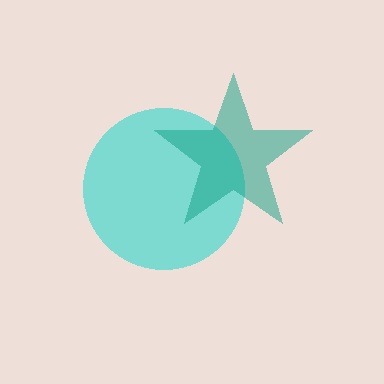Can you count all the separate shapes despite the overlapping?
Yes, there are 2 separate shapes.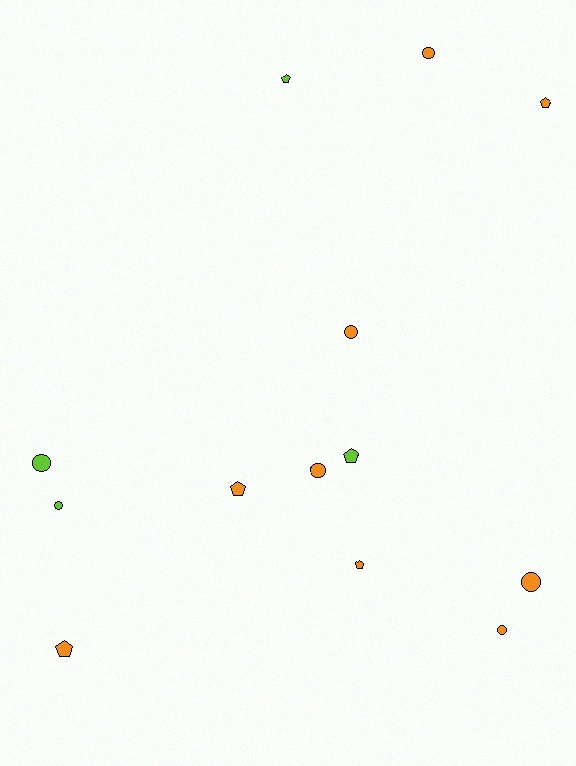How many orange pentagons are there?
There are 4 orange pentagons.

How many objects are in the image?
There are 13 objects.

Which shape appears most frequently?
Circle, with 7 objects.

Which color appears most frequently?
Orange, with 9 objects.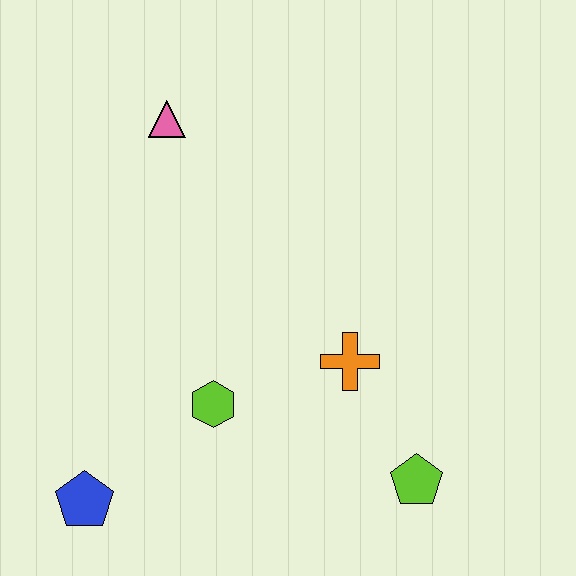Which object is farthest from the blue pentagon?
The pink triangle is farthest from the blue pentagon.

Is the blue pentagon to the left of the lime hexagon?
Yes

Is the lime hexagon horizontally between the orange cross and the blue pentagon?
Yes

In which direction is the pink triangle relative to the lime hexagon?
The pink triangle is above the lime hexagon.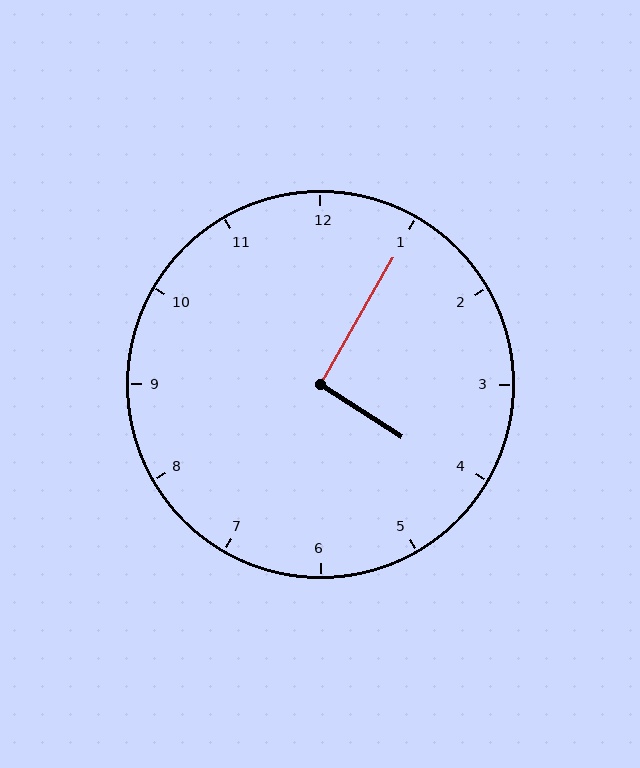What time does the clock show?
4:05.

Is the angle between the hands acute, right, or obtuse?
It is right.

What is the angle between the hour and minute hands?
Approximately 92 degrees.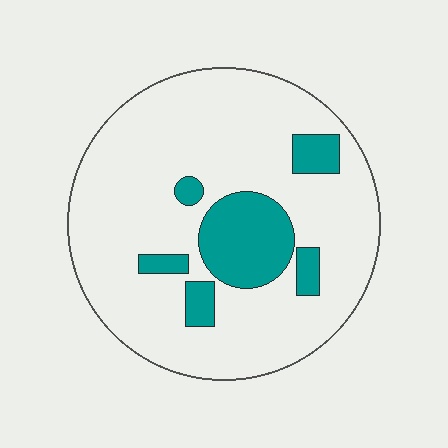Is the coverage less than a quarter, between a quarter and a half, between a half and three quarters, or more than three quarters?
Less than a quarter.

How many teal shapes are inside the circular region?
6.